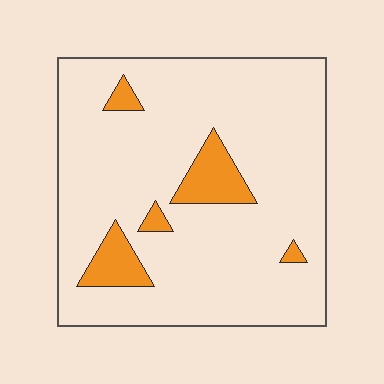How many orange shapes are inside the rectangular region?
5.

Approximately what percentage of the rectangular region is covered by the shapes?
Approximately 10%.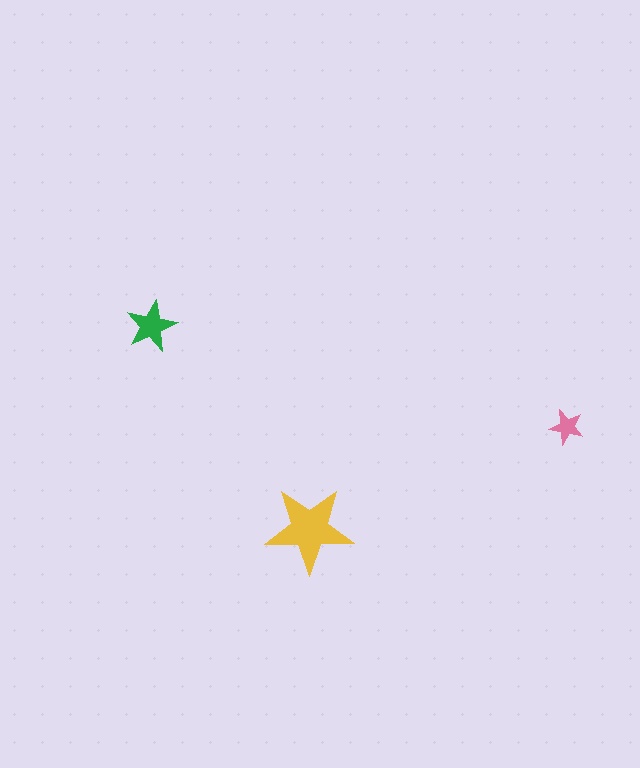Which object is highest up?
The green star is topmost.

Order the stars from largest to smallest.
the yellow one, the green one, the pink one.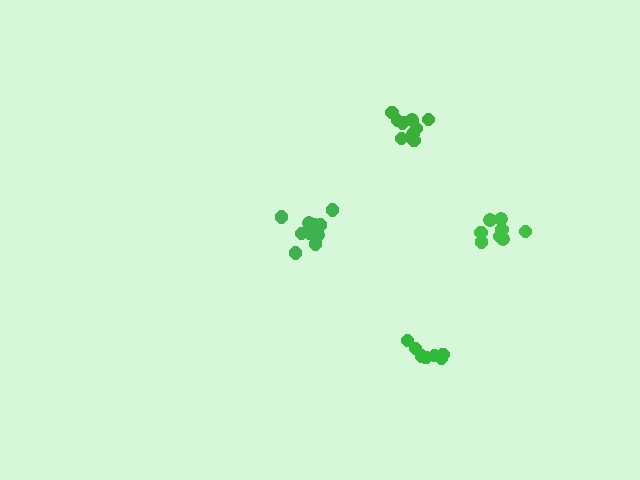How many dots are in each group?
Group 1: 11 dots, Group 2: 10 dots, Group 3: 8 dots, Group 4: 7 dots (36 total).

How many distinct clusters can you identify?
There are 4 distinct clusters.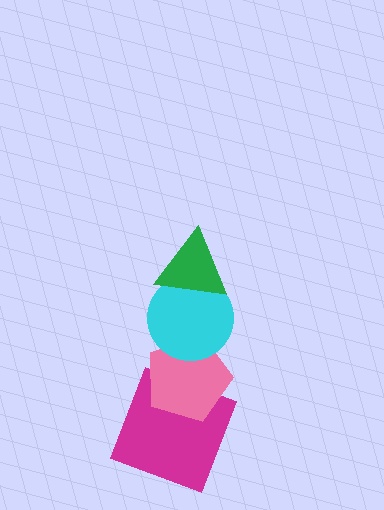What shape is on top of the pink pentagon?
The cyan circle is on top of the pink pentagon.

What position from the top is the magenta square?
The magenta square is 4th from the top.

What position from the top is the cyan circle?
The cyan circle is 2nd from the top.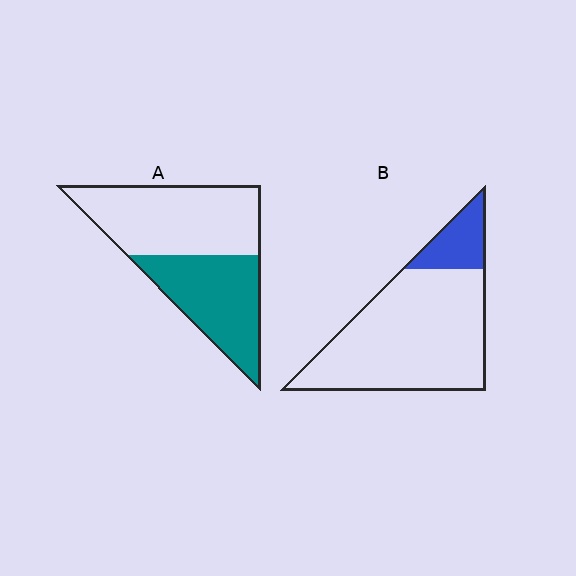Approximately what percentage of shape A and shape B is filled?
A is approximately 45% and B is approximately 15%.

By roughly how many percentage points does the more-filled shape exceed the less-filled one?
By roughly 25 percentage points (A over B).